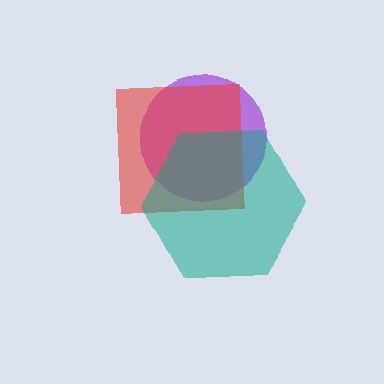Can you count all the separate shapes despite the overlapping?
Yes, there are 3 separate shapes.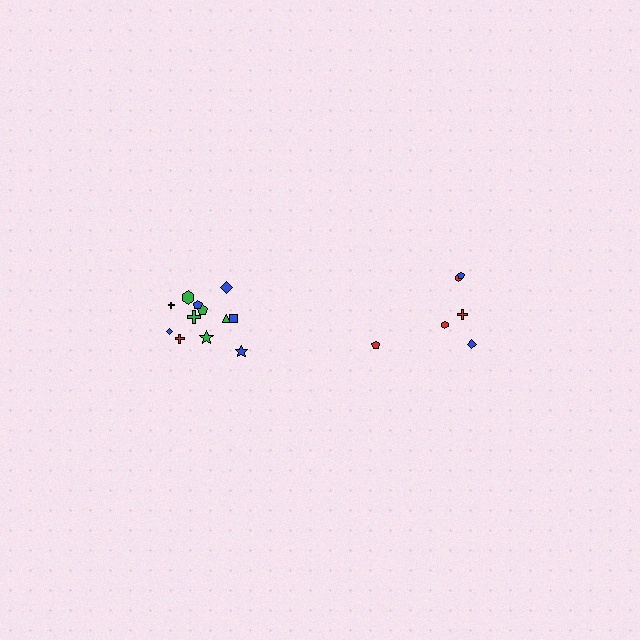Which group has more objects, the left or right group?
The left group.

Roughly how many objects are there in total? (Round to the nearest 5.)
Roughly 20 objects in total.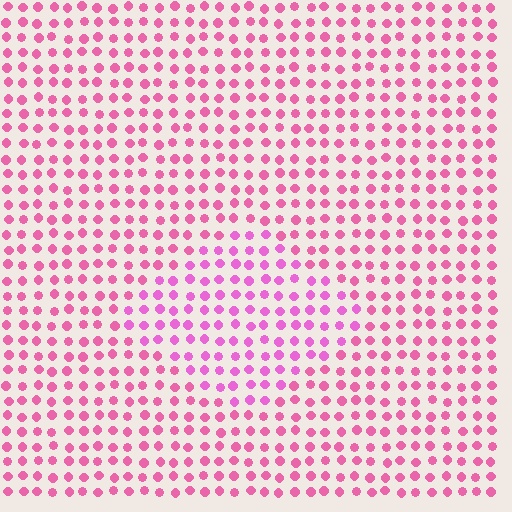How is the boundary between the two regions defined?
The boundary is defined purely by a slight shift in hue (about 20 degrees). Spacing, size, and orientation are identical on both sides.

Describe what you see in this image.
The image is filled with small pink elements in a uniform arrangement. A diamond-shaped region is visible where the elements are tinted to a slightly different hue, forming a subtle color boundary.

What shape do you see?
I see a diamond.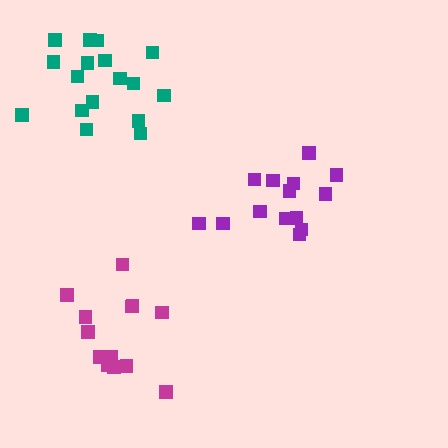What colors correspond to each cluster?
The clusters are colored: magenta, purple, teal.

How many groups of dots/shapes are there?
There are 3 groups.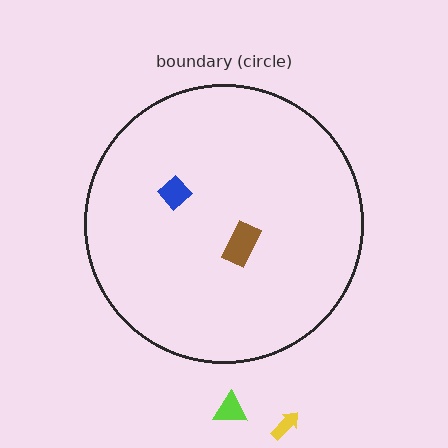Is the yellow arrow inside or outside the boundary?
Outside.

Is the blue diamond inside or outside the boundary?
Inside.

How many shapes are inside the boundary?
2 inside, 2 outside.